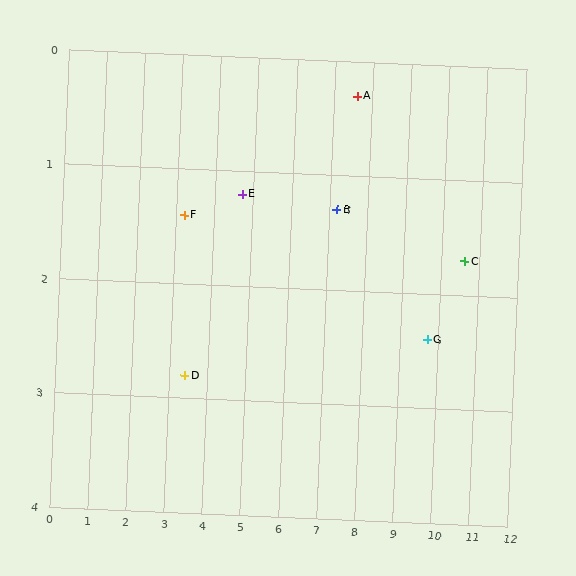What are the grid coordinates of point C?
Point C is at approximately (10.6, 1.7).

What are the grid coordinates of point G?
Point G is at approximately (9.7, 2.4).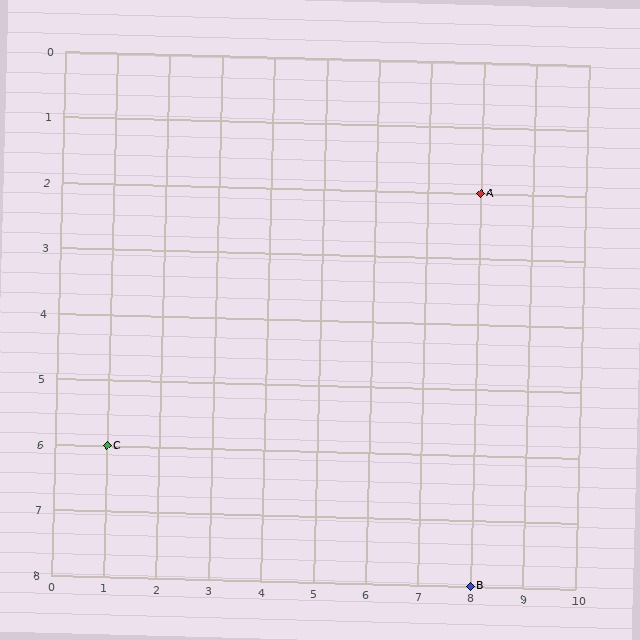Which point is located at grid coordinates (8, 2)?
Point A is at (8, 2).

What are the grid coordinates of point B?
Point B is at grid coordinates (8, 8).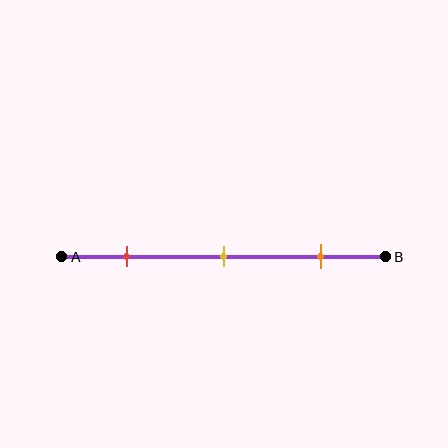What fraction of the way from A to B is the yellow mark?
The yellow mark is approximately 50% (0.5) of the way from A to B.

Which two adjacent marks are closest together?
The red and yellow marks are the closest adjacent pair.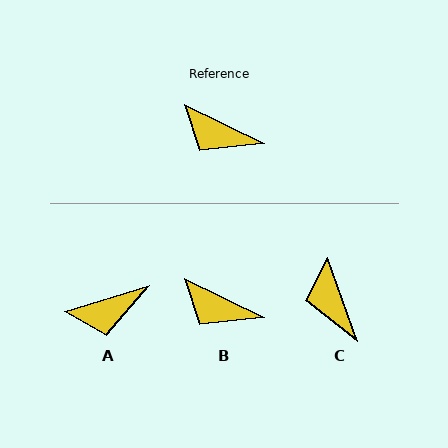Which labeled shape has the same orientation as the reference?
B.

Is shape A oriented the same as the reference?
No, it is off by about 43 degrees.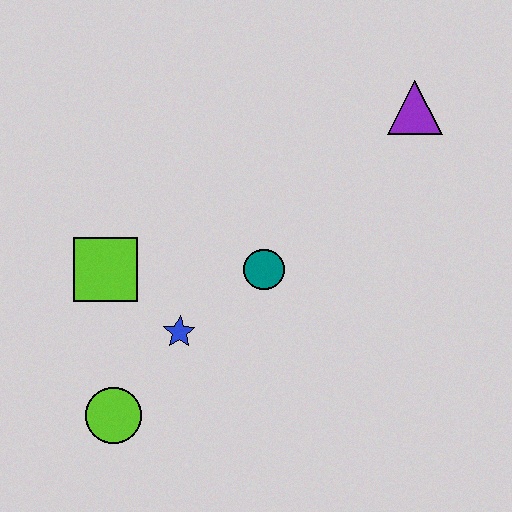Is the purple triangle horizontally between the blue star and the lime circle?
No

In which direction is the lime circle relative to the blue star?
The lime circle is below the blue star.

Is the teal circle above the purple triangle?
No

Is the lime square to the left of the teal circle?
Yes